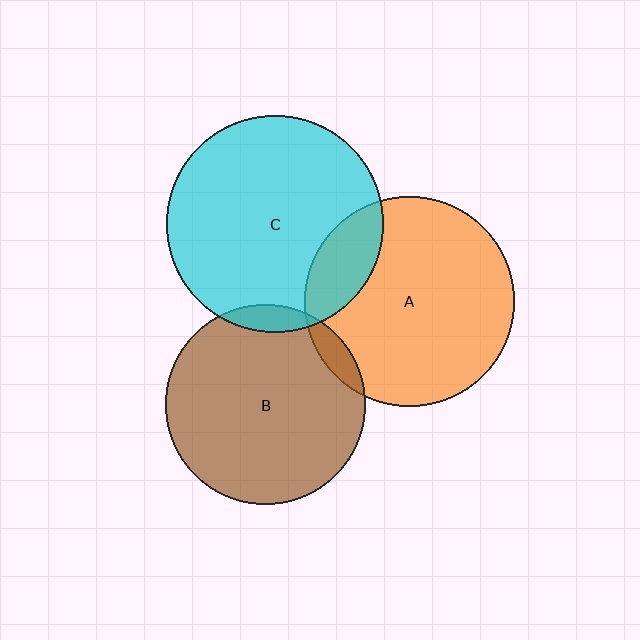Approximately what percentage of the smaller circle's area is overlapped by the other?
Approximately 15%.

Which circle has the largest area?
Circle C (cyan).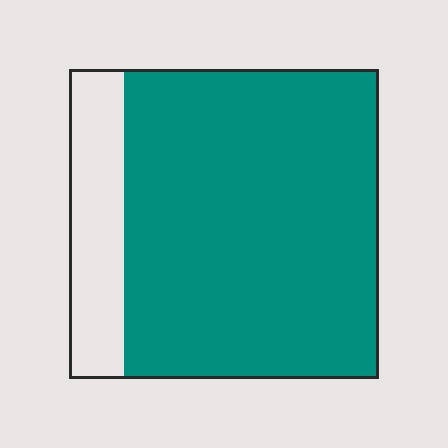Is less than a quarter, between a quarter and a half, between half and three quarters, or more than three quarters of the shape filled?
More than three quarters.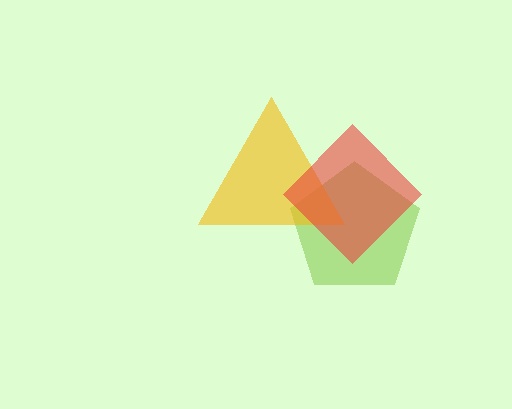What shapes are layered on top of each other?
The layered shapes are: a lime pentagon, a yellow triangle, a red diamond.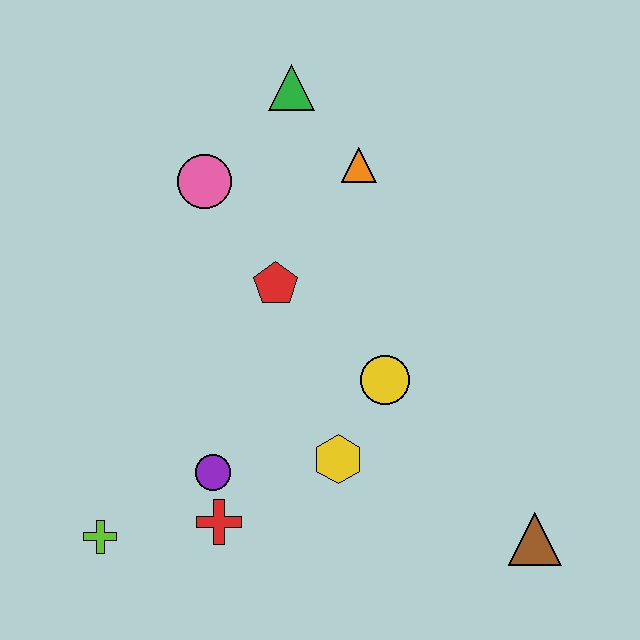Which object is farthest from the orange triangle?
The lime cross is farthest from the orange triangle.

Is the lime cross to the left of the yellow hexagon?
Yes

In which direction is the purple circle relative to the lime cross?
The purple circle is to the right of the lime cross.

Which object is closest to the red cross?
The purple circle is closest to the red cross.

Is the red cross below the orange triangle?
Yes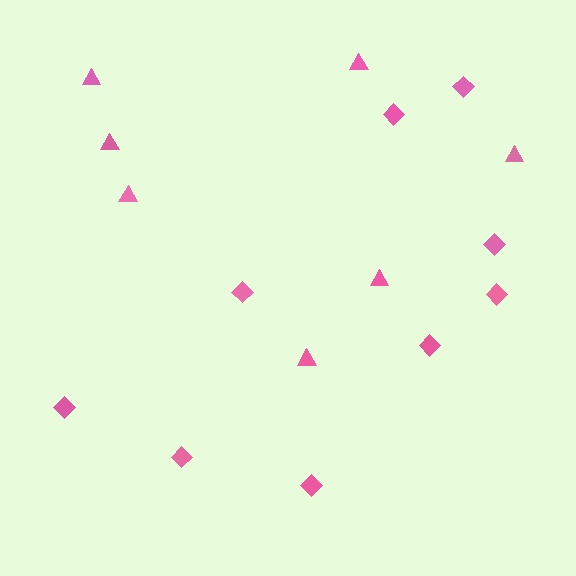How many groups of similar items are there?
There are 2 groups: one group of triangles (7) and one group of diamonds (9).